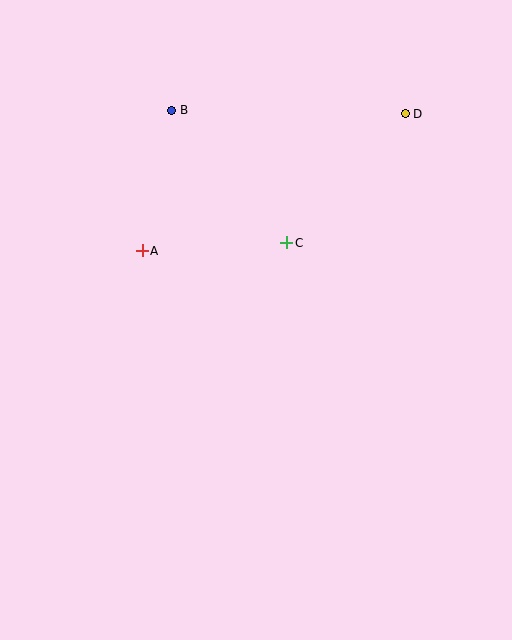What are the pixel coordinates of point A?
Point A is at (142, 251).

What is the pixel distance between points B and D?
The distance between B and D is 234 pixels.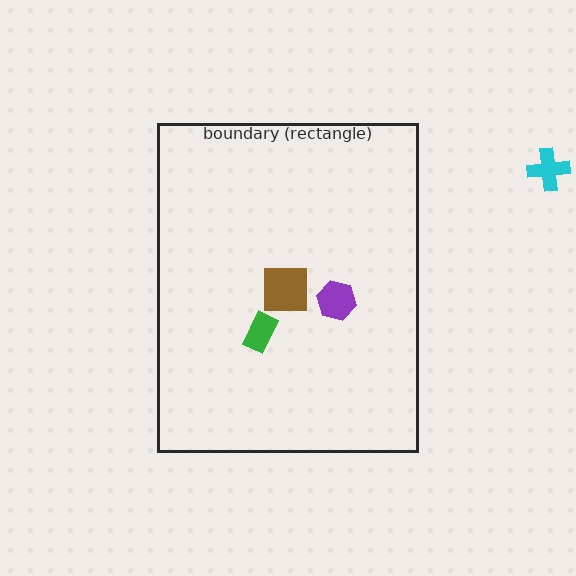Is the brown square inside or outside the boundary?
Inside.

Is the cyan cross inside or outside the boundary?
Outside.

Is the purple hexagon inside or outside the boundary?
Inside.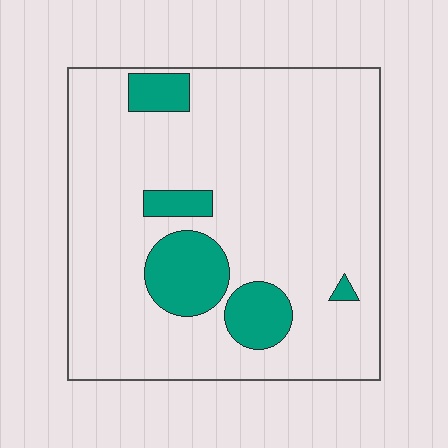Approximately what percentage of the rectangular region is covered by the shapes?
Approximately 15%.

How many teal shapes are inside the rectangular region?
5.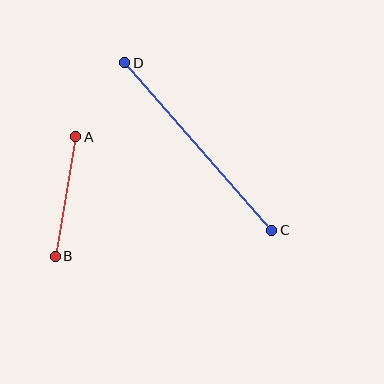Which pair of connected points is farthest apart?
Points C and D are farthest apart.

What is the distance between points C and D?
The distance is approximately 223 pixels.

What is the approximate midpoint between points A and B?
The midpoint is at approximately (66, 197) pixels.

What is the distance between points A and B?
The distance is approximately 121 pixels.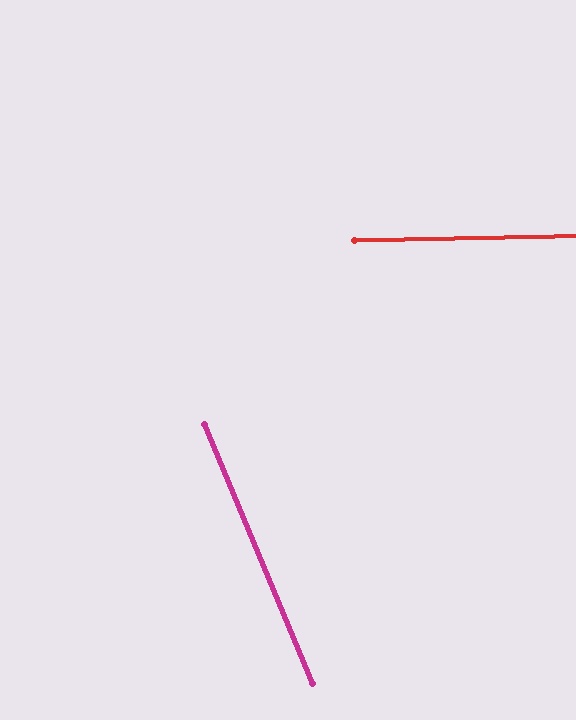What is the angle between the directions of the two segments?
Approximately 69 degrees.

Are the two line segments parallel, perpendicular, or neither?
Neither parallel nor perpendicular — they differ by about 69°.